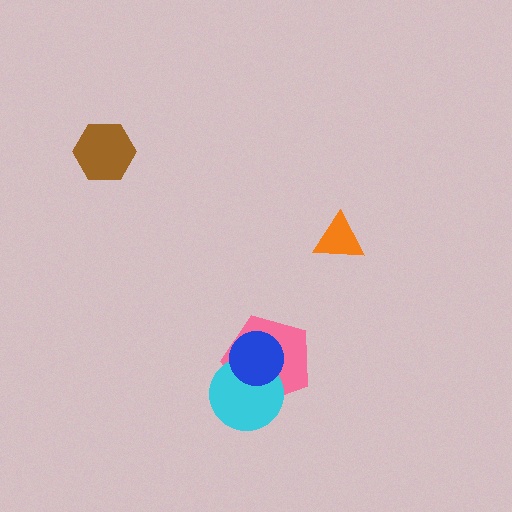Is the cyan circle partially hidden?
Yes, it is partially covered by another shape.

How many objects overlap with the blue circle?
2 objects overlap with the blue circle.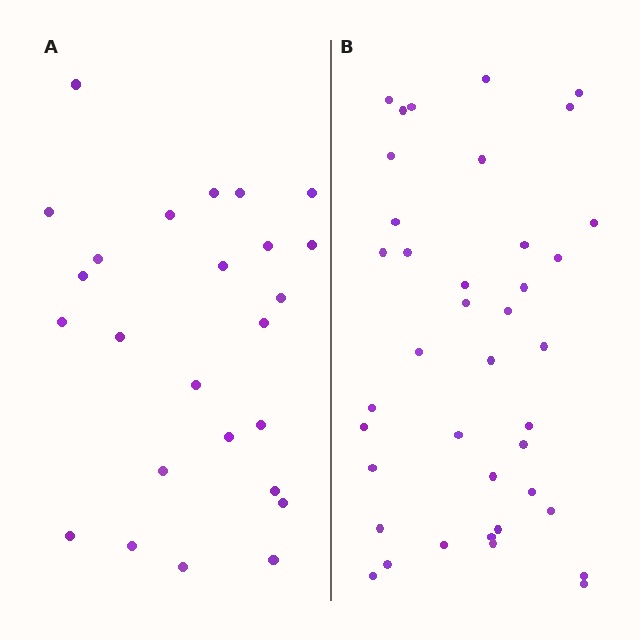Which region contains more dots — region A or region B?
Region B (the right region) has more dots.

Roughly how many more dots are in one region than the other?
Region B has approximately 15 more dots than region A.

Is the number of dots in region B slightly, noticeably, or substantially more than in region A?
Region B has substantially more. The ratio is roughly 1.6 to 1.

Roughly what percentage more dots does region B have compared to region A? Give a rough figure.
About 55% more.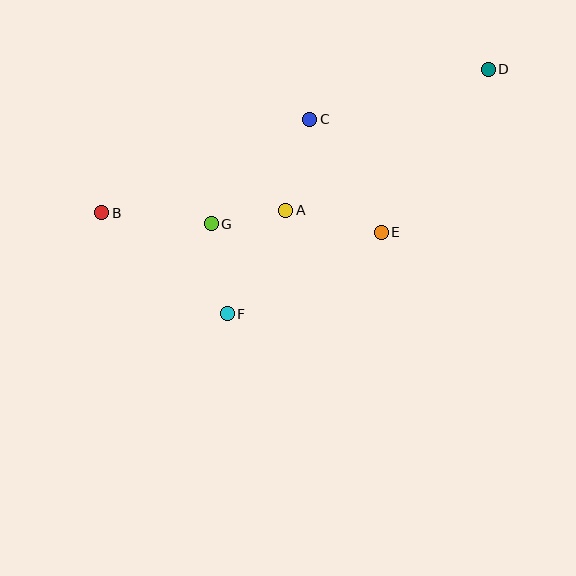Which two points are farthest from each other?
Points B and D are farthest from each other.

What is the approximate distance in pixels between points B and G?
The distance between B and G is approximately 110 pixels.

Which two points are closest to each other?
Points A and G are closest to each other.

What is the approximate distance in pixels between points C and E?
The distance between C and E is approximately 133 pixels.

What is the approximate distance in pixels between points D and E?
The distance between D and E is approximately 195 pixels.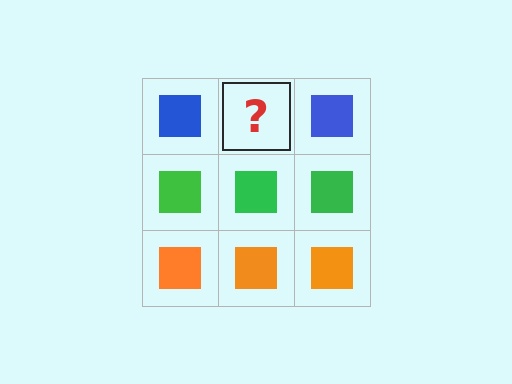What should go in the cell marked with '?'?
The missing cell should contain a blue square.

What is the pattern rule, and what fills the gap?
The rule is that each row has a consistent color. The gap should be filled with a blue square.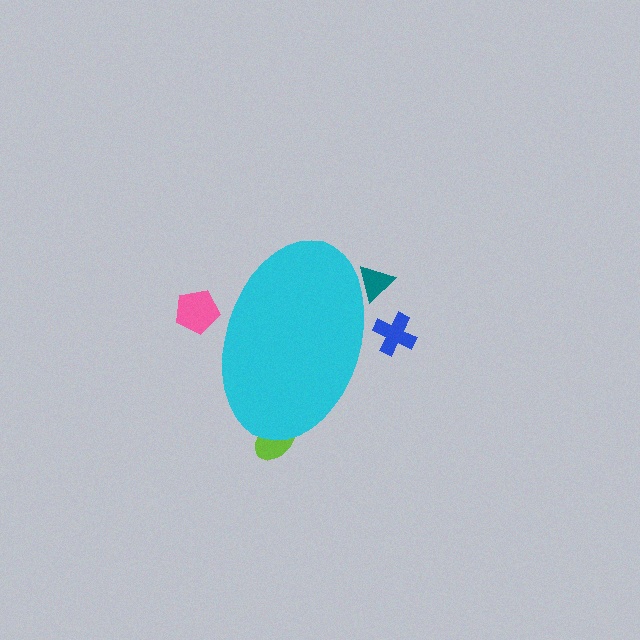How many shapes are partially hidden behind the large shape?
4 shapes are partially hidden.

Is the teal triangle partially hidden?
Yes, the teal triangle is partially hidden behind the cyan ellipse.